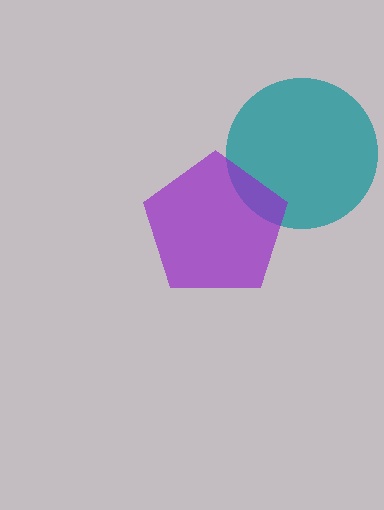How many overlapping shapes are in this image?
There are 2 overlapping shapes in the image.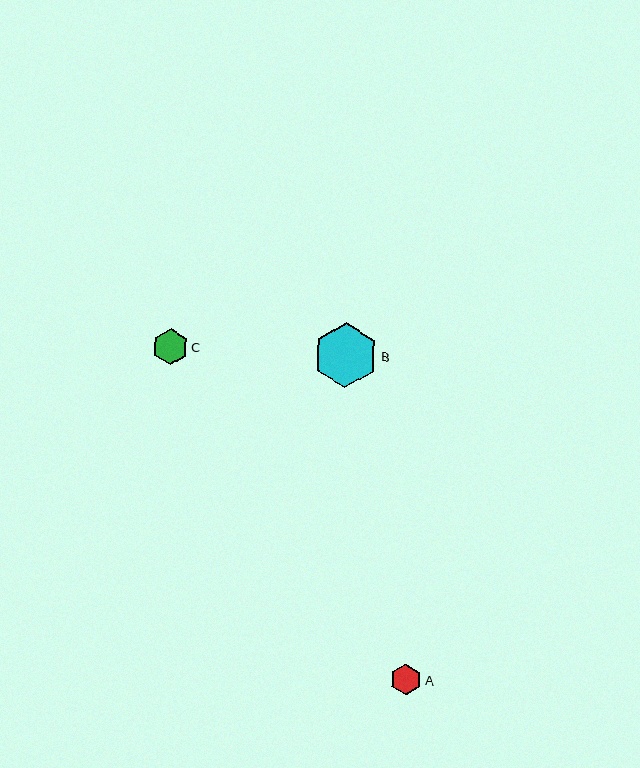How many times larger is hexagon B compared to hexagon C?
Hexagon B is approximately 1.8 times the size of hexagon C.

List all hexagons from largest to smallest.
From largest to smallest: B, C, A.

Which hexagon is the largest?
Hexagon B is the largest with a size of approximately 65 pixels.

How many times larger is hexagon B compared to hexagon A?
Hexagon B is approximately 2.1 times the size of hexagon A.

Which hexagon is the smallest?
Hexagon A is the smallest with a size of approximately 31 pixels.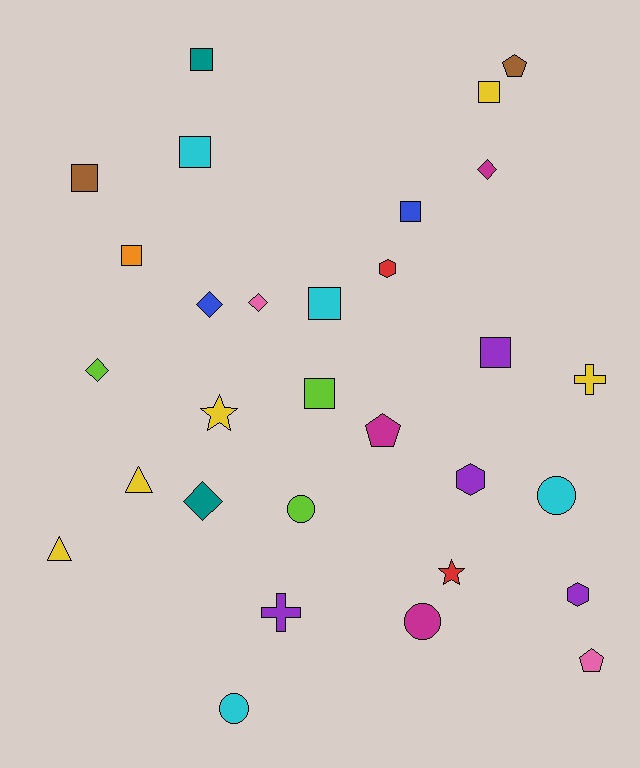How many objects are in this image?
There are 30 objects.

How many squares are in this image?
There are 9 squares.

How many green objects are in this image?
There are no green objects.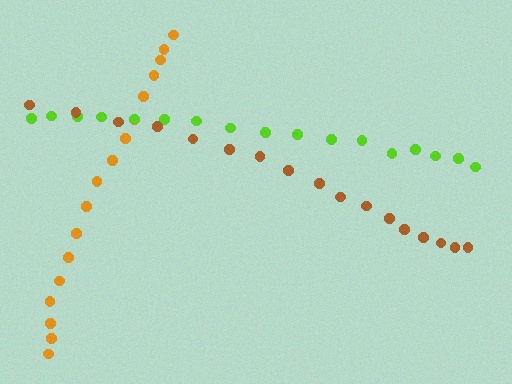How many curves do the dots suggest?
There are 3 distinct paths.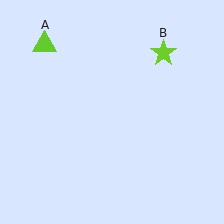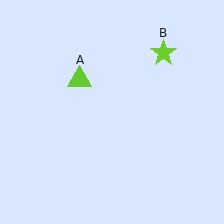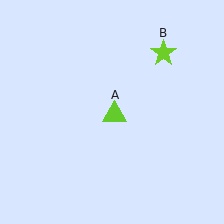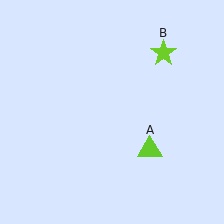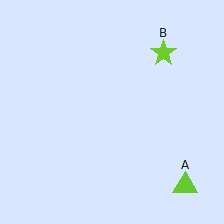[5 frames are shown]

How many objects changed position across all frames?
1 object changed position: lime triangle (object A).